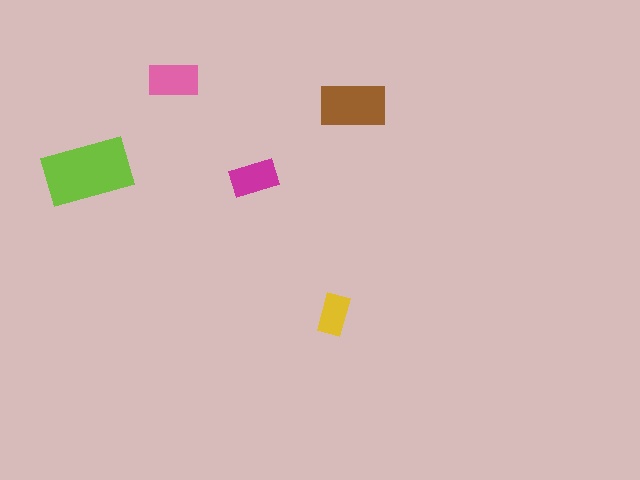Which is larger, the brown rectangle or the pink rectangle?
The brown one.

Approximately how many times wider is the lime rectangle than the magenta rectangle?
About 2 times wider.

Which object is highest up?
The pink rectangle is topmost.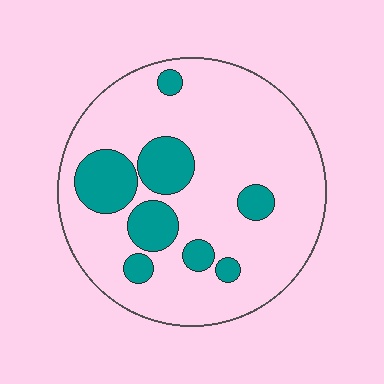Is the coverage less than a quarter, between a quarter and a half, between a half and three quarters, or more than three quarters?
Less than a quarter.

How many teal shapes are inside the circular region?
8.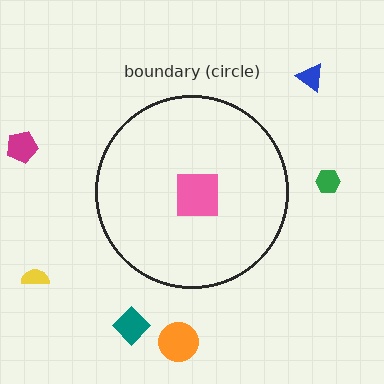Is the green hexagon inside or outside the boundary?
Outside.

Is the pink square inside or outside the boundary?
Inside.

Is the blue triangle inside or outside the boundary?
Outside.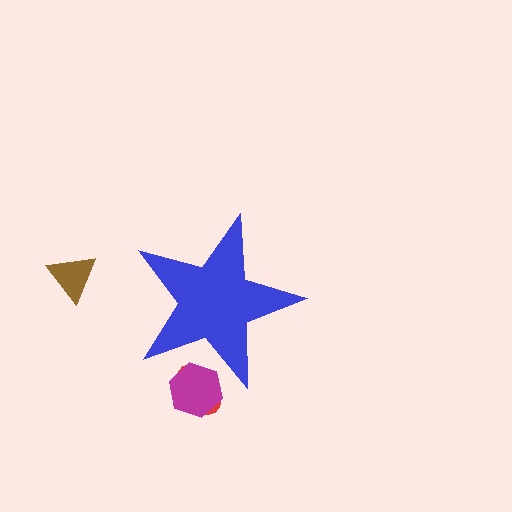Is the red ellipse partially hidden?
Yes, the red ellipse is partially hidden behind the blue star.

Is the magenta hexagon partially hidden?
Yes, the magenta hexagon is partially hidden behind the blue star.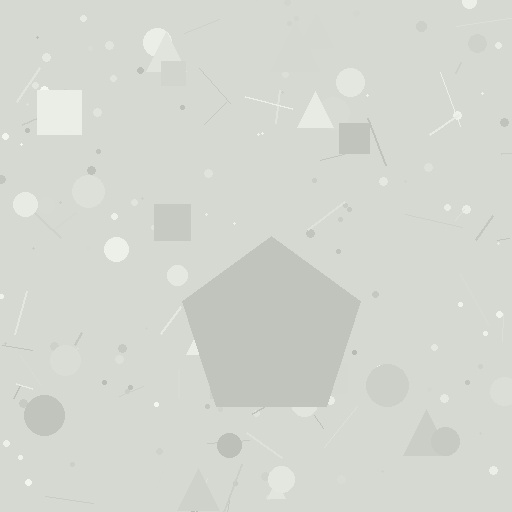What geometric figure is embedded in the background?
A pentagon is embedded in the background.